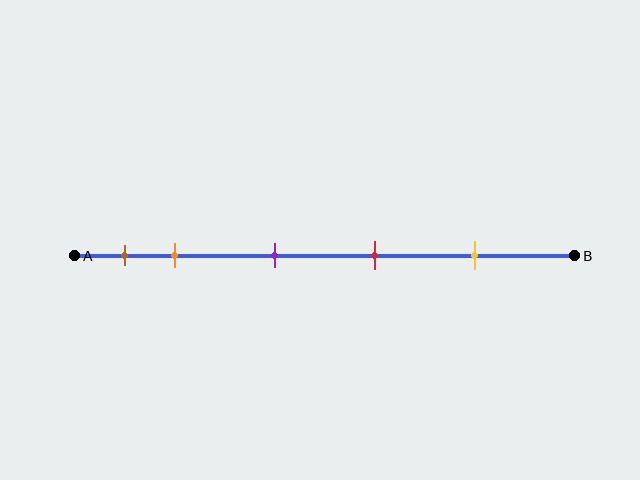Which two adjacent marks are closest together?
The brown and orange marks are the closest adjacent pair.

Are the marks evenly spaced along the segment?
No, the marks are not evenly spaced.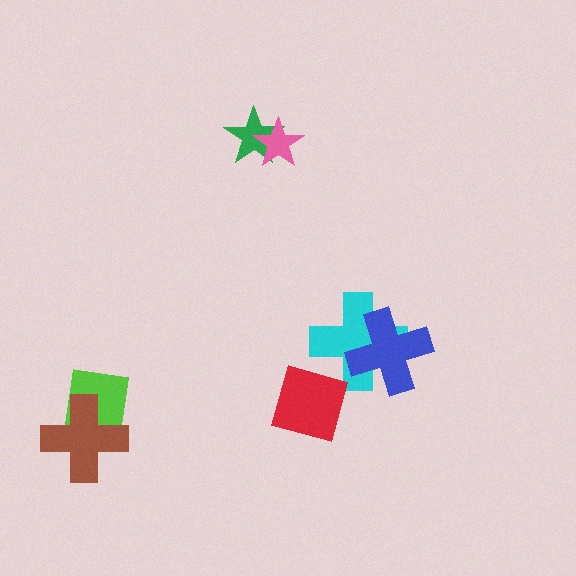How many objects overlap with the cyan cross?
2 objects overlap with the cyan cross.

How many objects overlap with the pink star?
1 object overlaps with the pink star.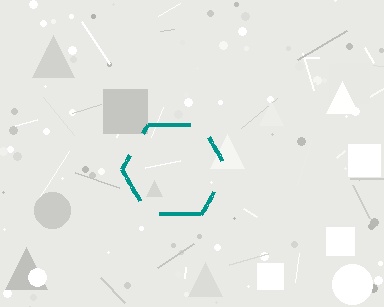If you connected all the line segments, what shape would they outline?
They would outline a hexagon.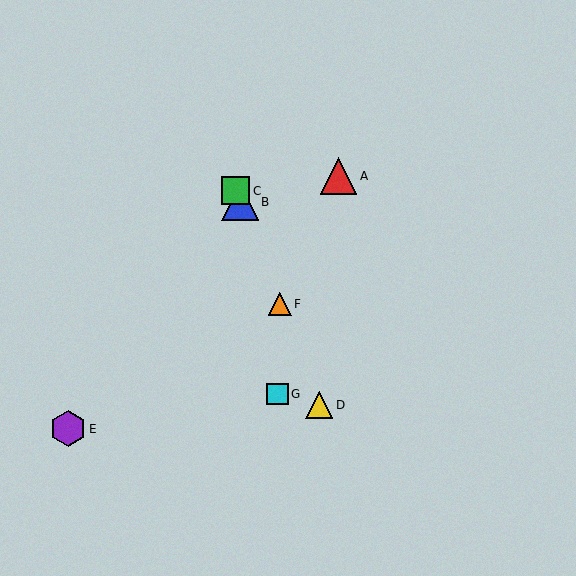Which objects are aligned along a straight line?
Objects B, C, D, F are aligned along a straight line.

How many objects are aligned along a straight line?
4 objects (B, C, D, F) are aligned along a straight line.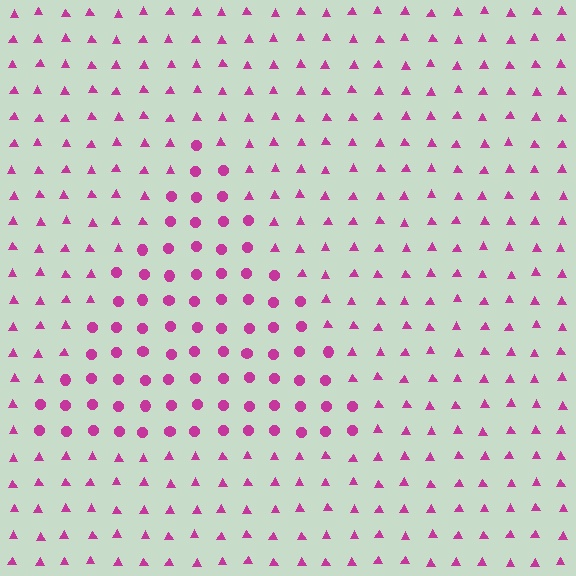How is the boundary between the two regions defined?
The boundary is defined by a change in element shape: circles inside vs. triangles outside. All elements share the same color and spacing.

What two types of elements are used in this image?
The image uses circles inside the triangle region and triangles outside it.